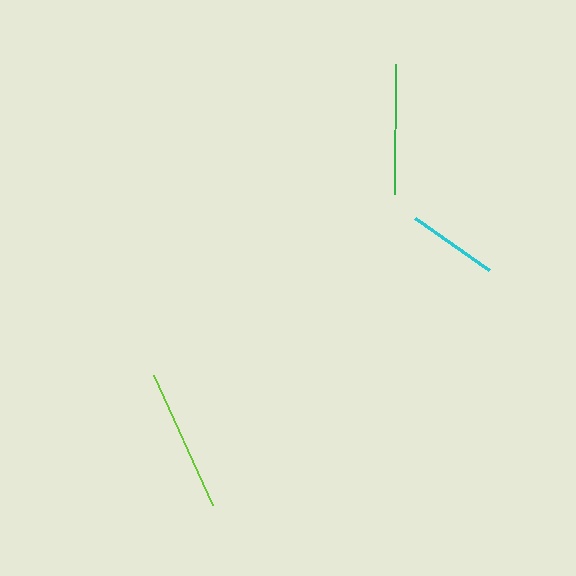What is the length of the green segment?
The green segment is approximately 130 pixels long.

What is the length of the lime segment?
The lime segment is approximately 142 pixels long.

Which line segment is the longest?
The lime line is the longest at approximately 142 pixels.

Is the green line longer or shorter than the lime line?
The lime line is longer than the green line.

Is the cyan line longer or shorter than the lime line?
The lime line is longer than the cyan line.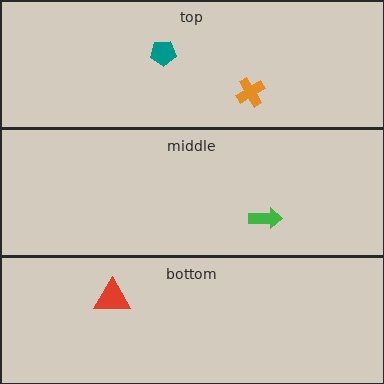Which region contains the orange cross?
The top region.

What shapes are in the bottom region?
The red triangle.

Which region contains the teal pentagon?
The top region.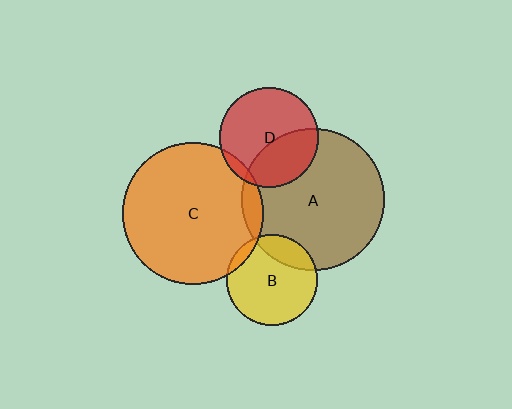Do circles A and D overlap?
Yes.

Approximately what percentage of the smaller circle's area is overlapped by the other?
Approximately 35%.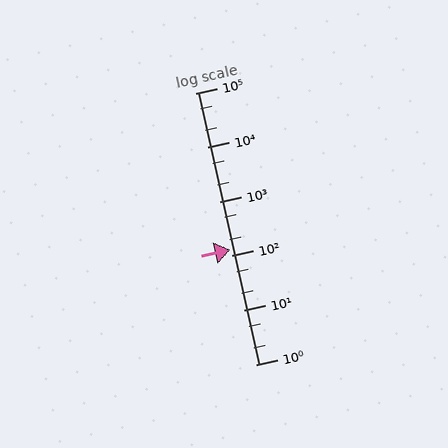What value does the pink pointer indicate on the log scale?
The pointer indicates approximately 130.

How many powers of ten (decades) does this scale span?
The scale spans 5 decades, from 1 to 100000.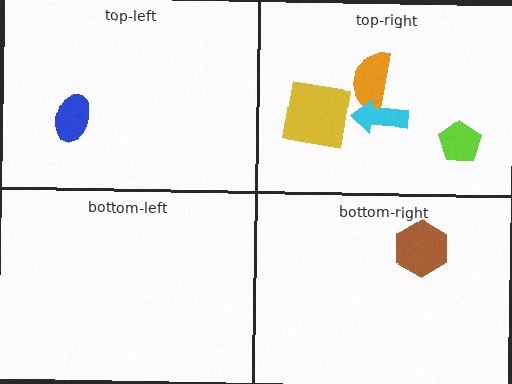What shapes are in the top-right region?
The yellow square, the lime pentagon, the orange semicircle, the cyan arrow.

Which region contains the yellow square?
The top-right region.